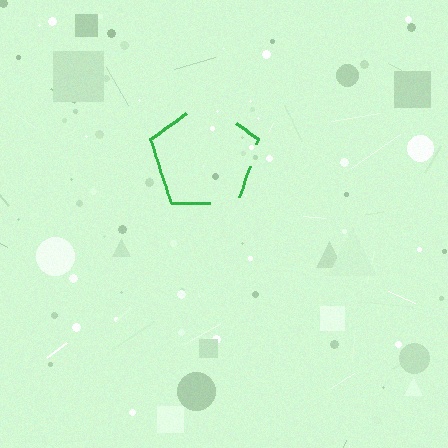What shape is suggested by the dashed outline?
The dashed outline suggests a pentagon.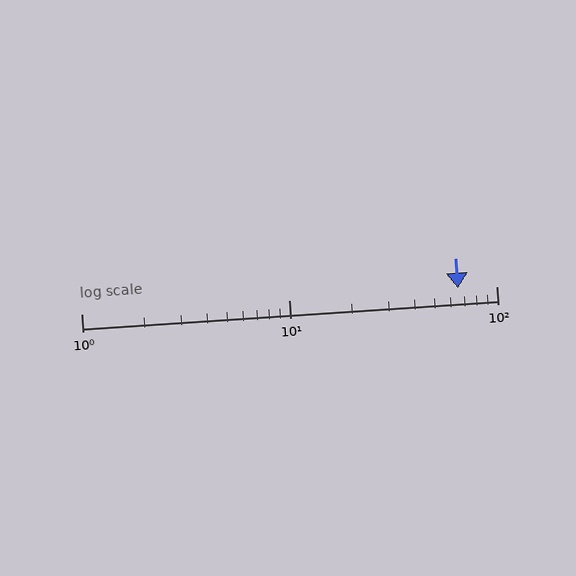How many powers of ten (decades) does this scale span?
The scale spans 2 decades, from 1 to 100.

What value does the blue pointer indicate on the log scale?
The pointer indicates approximately 65.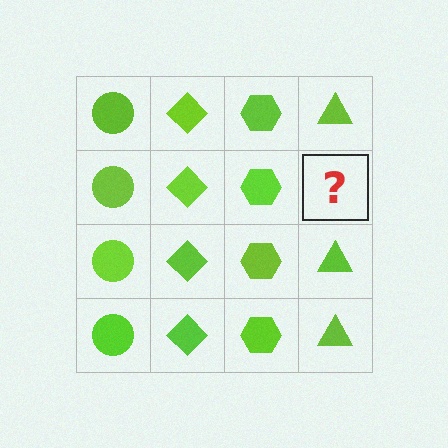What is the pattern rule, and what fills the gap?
The rule is that each column has a consistent shape. The gap should be filled with a lime triangle.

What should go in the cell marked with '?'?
The missing cell should contain a lime triangle.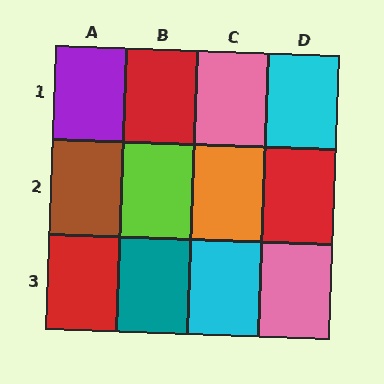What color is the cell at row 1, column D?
Cyan.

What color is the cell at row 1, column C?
Pink.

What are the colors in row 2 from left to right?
Brown, lime, orange, red.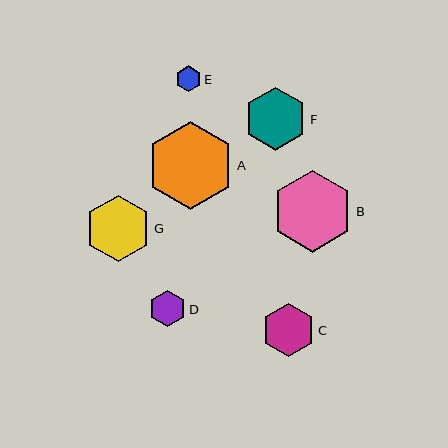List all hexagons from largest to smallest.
From largest to smallest: A, B, G, F, C, D, E.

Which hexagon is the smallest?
Hexagon E is the smallest with a size of approximately 26 pixels.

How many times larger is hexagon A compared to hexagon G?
Hexagon A is approximately 1.3 times the size of hexagon G.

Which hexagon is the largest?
Hexagon A is the largest with a size of approximately 87 pixels.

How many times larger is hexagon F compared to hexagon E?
Hexagon F is approximately 2.4 times the size of hexagon E.